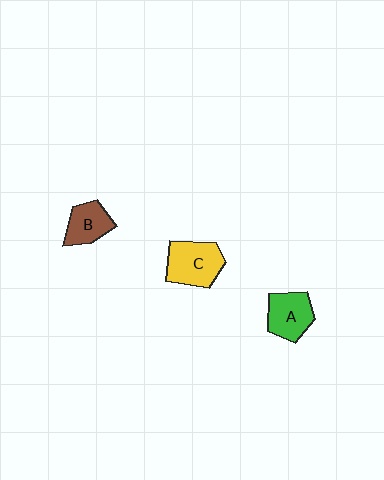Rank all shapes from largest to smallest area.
From largest to smallest: C (yellow), A (green), B (brown).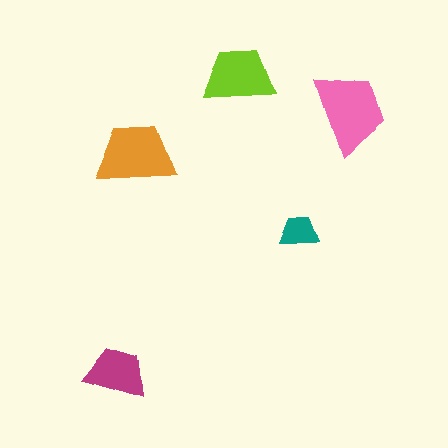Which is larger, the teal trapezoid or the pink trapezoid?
The pink one.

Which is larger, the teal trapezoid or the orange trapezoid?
The orange one.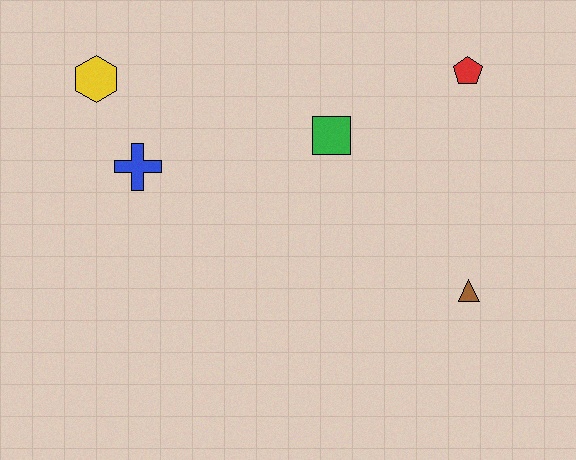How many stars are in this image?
There are no stars.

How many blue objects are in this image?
There is 1 blue object.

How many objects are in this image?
There are 5 objects.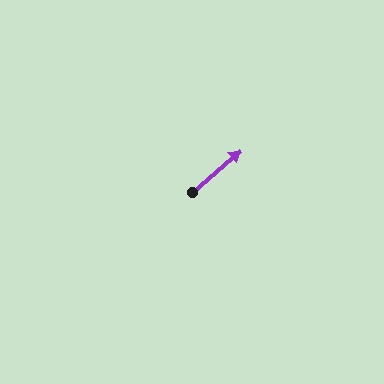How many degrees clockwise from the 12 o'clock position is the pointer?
Approximately 49 degrees.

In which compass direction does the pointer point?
Northeast.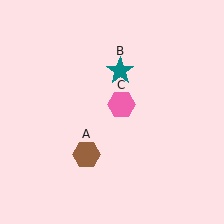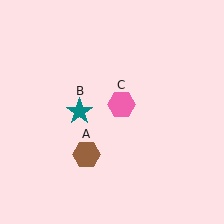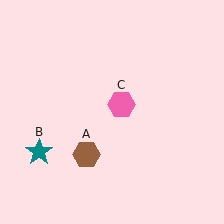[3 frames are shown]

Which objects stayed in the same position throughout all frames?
Brown hexagon (object A) and pink hexagon (object C) remained stationary.